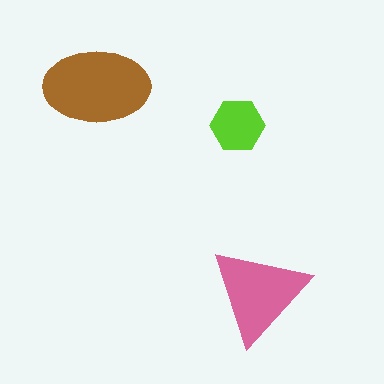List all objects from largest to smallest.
The brown ellipse, the pink triangle, the lime hexagon.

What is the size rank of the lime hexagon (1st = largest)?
3rd.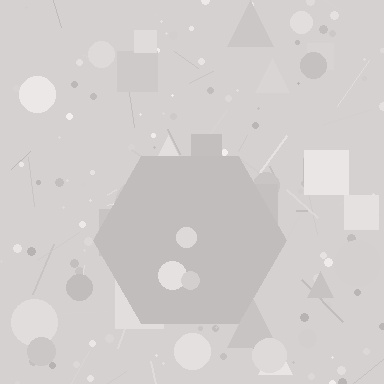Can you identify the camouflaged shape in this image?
The camouflaged shape is a hexagon.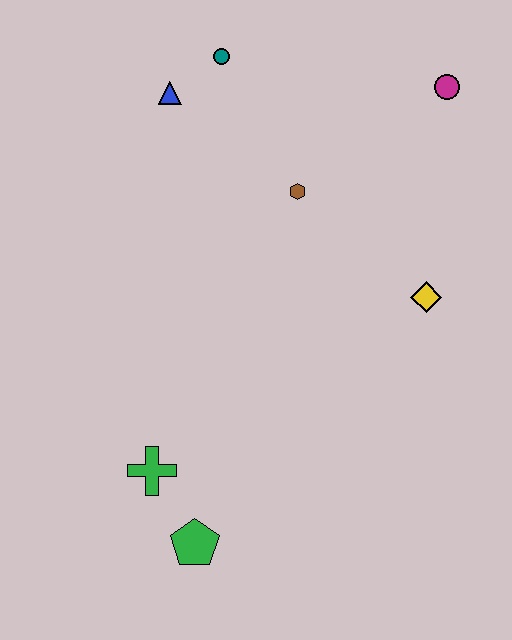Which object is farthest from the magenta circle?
The green pentagon is farthest from the magenta circle.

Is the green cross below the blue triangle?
Yes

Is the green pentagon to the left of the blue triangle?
No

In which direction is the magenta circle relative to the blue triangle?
The magenta circle is to the right of the blue triangle.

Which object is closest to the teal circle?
The blue triangle is closest to the teal circle.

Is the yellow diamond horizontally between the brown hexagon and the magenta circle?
Yes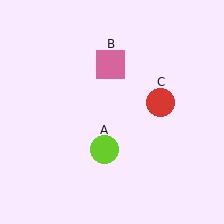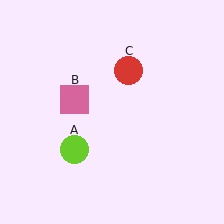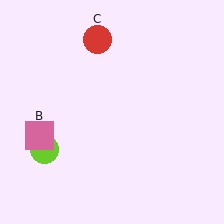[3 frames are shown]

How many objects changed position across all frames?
3 objects changed position: lime circle (object A), pink square (object B), red circle (object C).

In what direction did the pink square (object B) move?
The pink square (object B) moved down and to the left.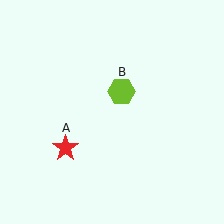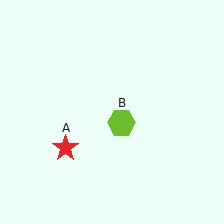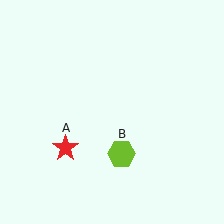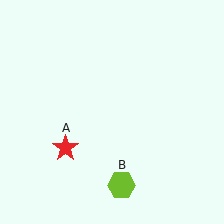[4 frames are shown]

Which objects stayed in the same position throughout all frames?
Red star (object A) remained stationary.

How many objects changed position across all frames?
1 object changed position: lime hexagon (object B).